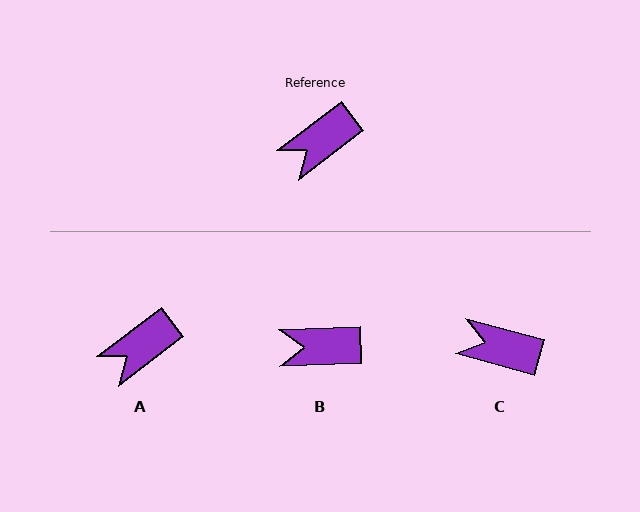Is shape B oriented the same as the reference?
No, it is off by about 35 degrees.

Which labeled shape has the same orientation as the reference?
A.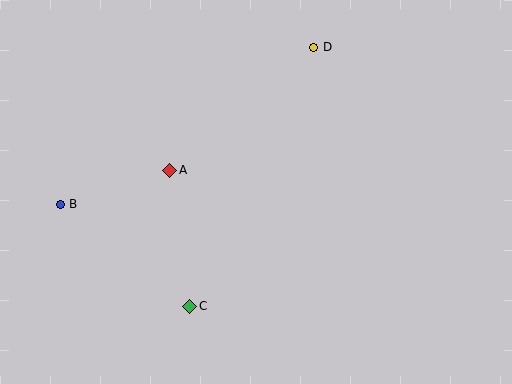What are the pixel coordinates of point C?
Point C is at (190, 306).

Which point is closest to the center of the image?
Point A at (170, 170) is closest to the center.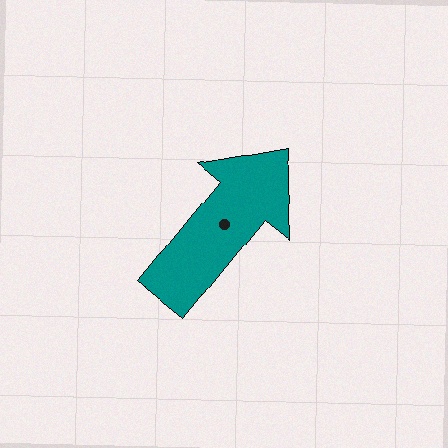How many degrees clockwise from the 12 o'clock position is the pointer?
Approximately 39 degrees.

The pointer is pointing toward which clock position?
Roughly 1 o'clock.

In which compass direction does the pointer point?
Northeast.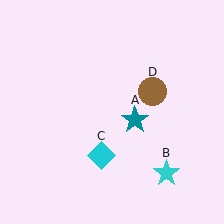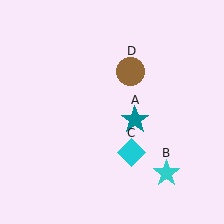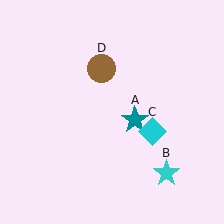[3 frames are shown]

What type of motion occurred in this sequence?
The cyan diamond (object C), brown circle (object D) rotated counterclockwise around the center of the scene.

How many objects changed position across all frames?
2 objects changed position: cyan diamond (object C), brown circle (object D).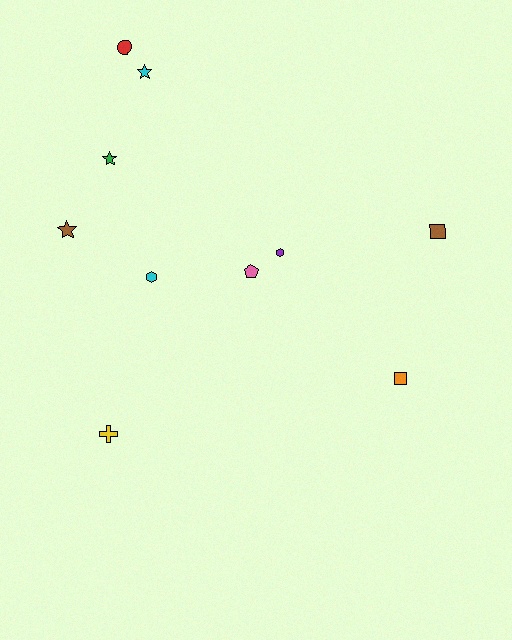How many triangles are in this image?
There are no triangles.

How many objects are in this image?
There are 10 objects.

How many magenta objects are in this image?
There are no magenta objects.